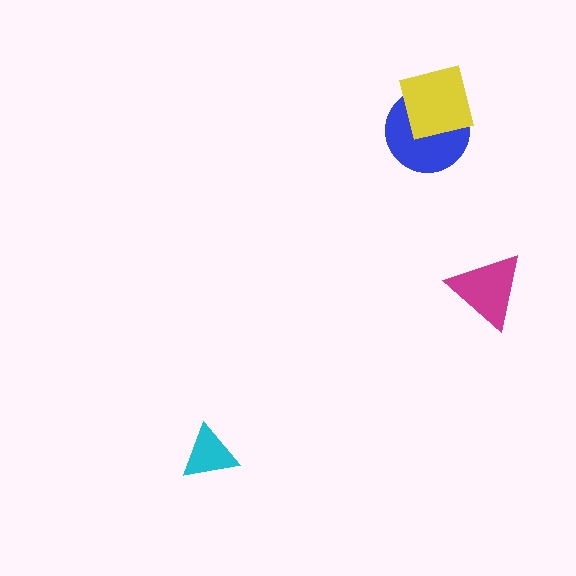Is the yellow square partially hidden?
No, no other shape covers it.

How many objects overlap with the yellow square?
1 object overlaps with the yellow square.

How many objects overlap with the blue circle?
1 object overlaps with the blue circle.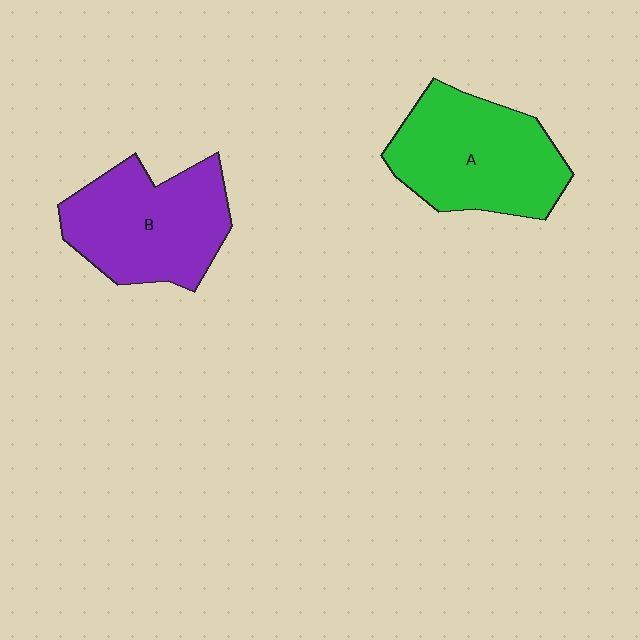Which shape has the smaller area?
Shape B (purple).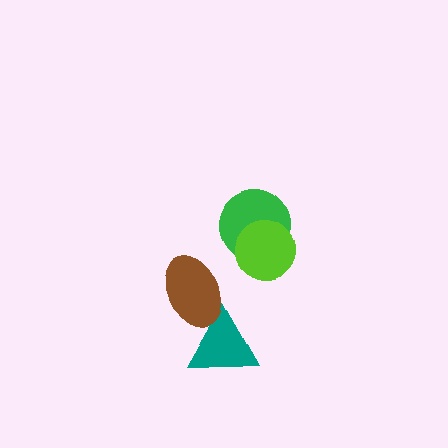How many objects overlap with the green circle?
1 object overlaps with the green circle.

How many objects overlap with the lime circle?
1 object overlaps with the lime circle.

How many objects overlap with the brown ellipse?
1 object overlaps with the brown ellipse.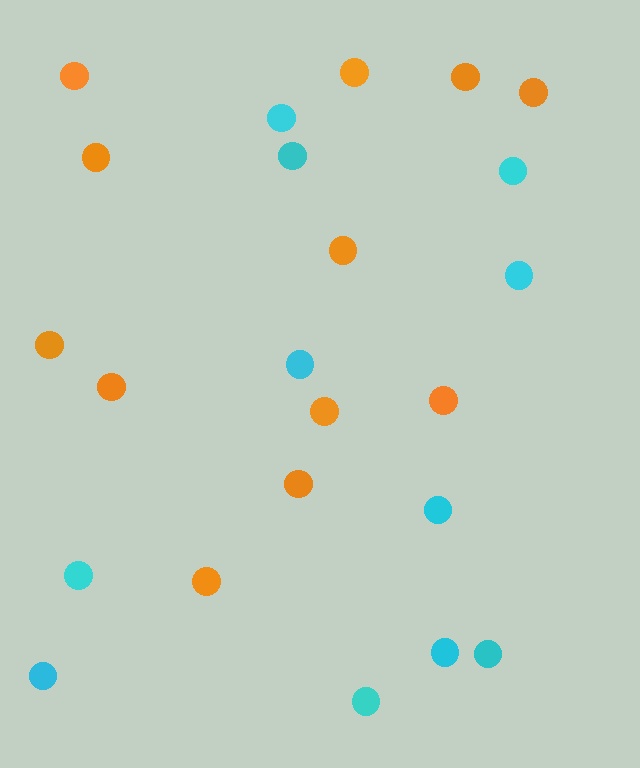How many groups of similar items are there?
There are 2 groups: one group of orange circles (12) and one group of cyan circles (11).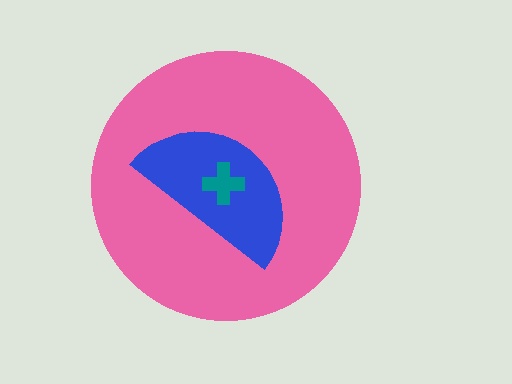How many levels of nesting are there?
3.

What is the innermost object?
The teal cross.